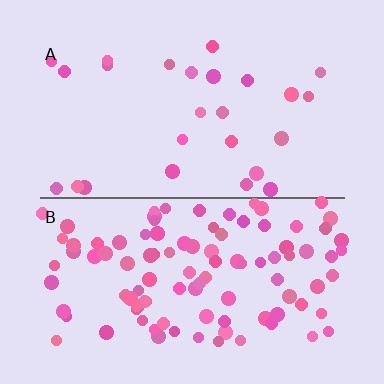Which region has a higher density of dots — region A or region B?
B (the bottom).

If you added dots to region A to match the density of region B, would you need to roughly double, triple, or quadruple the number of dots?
Approximately quadruple.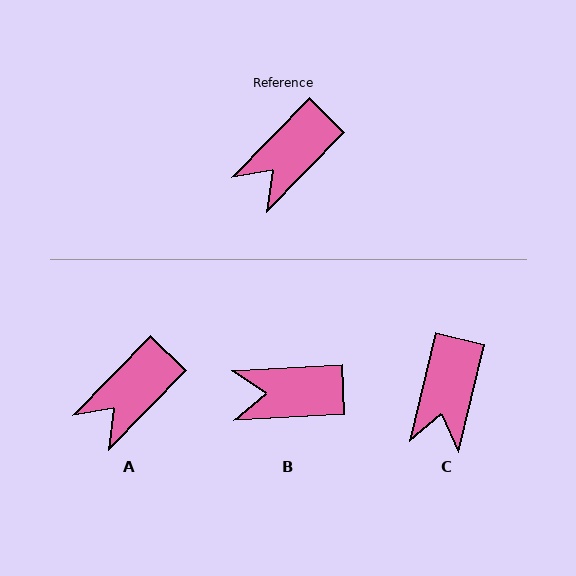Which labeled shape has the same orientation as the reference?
A.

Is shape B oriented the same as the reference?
No, it is off by about 43 degrees.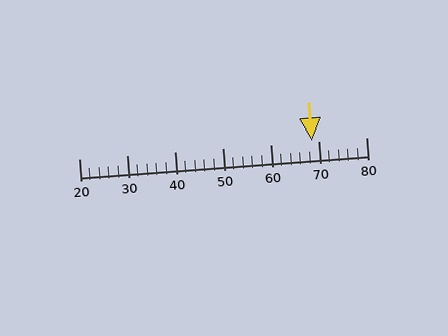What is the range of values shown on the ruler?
The ruler shows values from 20 to 80.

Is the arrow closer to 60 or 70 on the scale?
The arrow is closer to 70.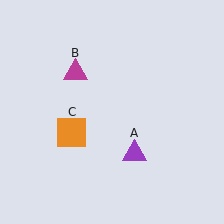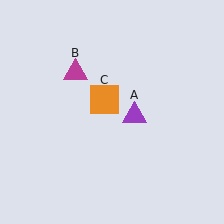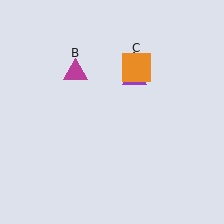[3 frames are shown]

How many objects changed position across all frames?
2 objects changed position: purple triangle (object A), orange square (object C).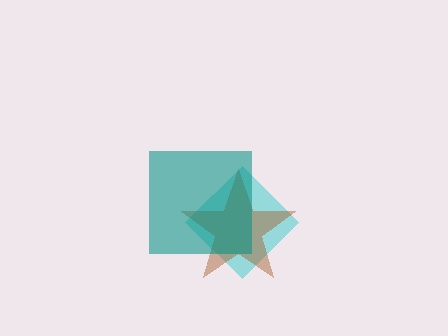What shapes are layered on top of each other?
The layered shapes are: a cyan diamond, a brown star, a teal square.